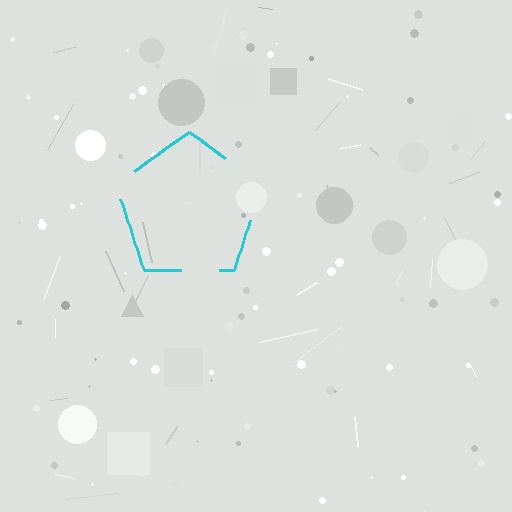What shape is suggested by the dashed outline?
The dashed outline suggests a pentagon.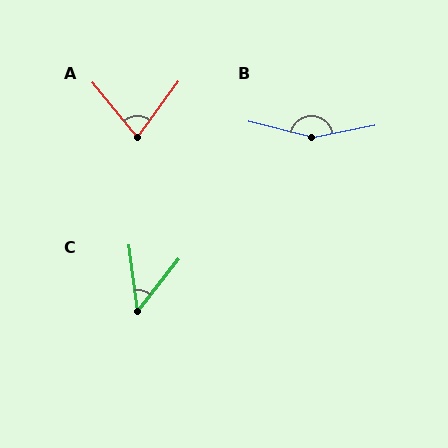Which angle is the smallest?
C, at approximately 46 degrees.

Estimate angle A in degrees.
Approximately 75 degrees.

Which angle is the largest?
B, at approximately 155 degrees.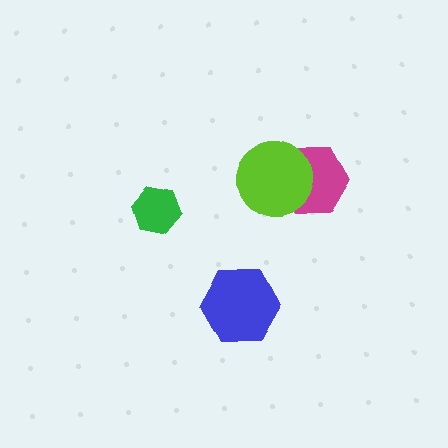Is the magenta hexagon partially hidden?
Yes, it is partially covered by another shape.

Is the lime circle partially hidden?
No, no other shape covers it.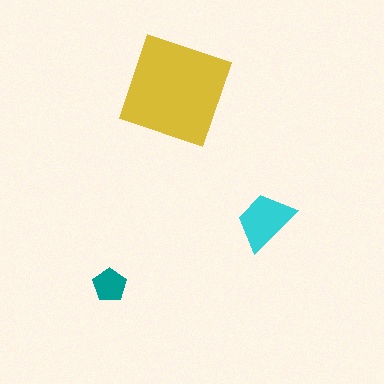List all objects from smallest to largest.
The teal pentagon, the cyan trapezoid, the yellow diamond.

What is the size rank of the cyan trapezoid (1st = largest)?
2nd.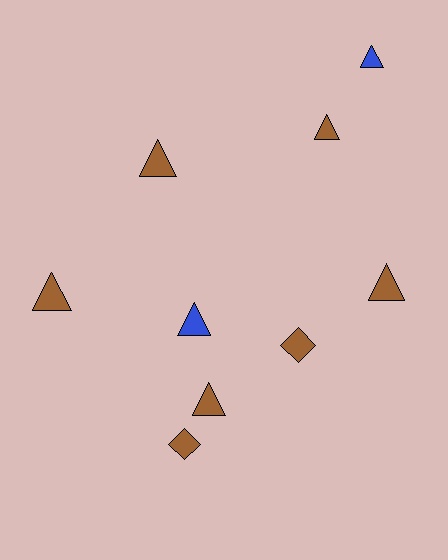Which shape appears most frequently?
Triangle, with 7 objects.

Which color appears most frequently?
Brown, with 7 objects.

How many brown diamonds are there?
There are 2 brown diamonds.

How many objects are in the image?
There are 9 objects.